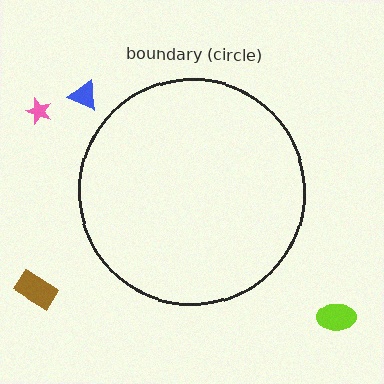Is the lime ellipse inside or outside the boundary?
Outside.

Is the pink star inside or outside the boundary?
Outside.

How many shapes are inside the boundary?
0 inside, 4 outside.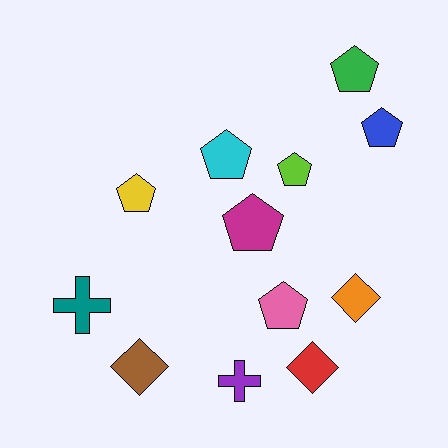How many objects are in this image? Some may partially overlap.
There are 12 objects.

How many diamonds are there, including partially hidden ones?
There are 3 diamonds.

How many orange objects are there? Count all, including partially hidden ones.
There is 1 orange object.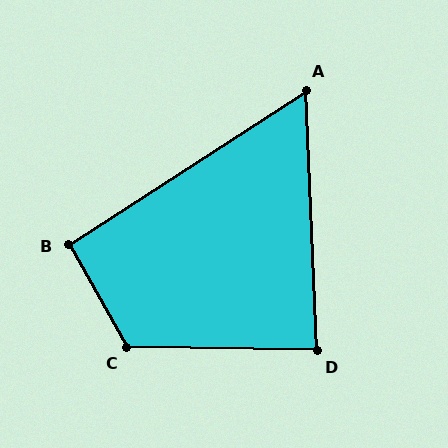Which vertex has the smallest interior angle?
A, at approximately 60 degrees.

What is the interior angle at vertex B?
Approximately 93 degrees (approximately right).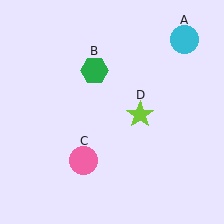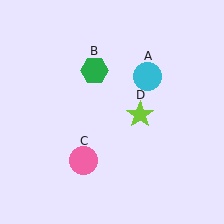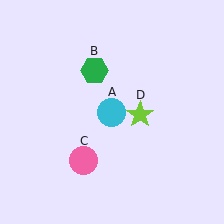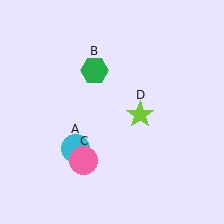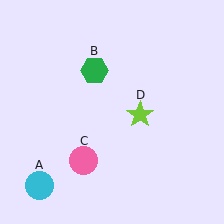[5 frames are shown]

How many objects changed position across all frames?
1 object changed position: cyan circle (object A).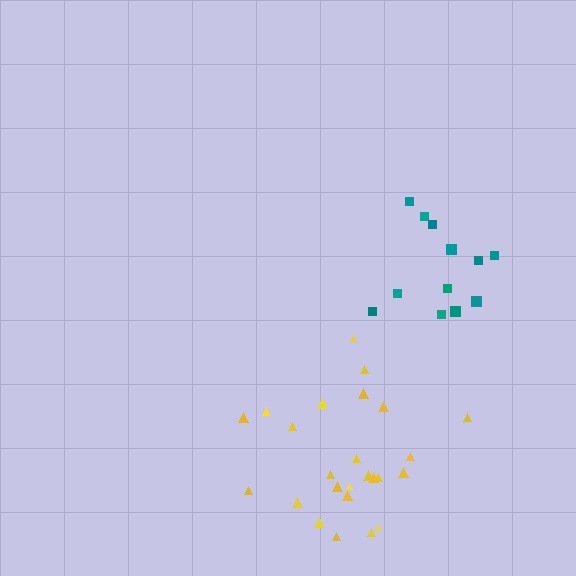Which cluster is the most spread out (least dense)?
Teal.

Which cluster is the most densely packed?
Yellow.